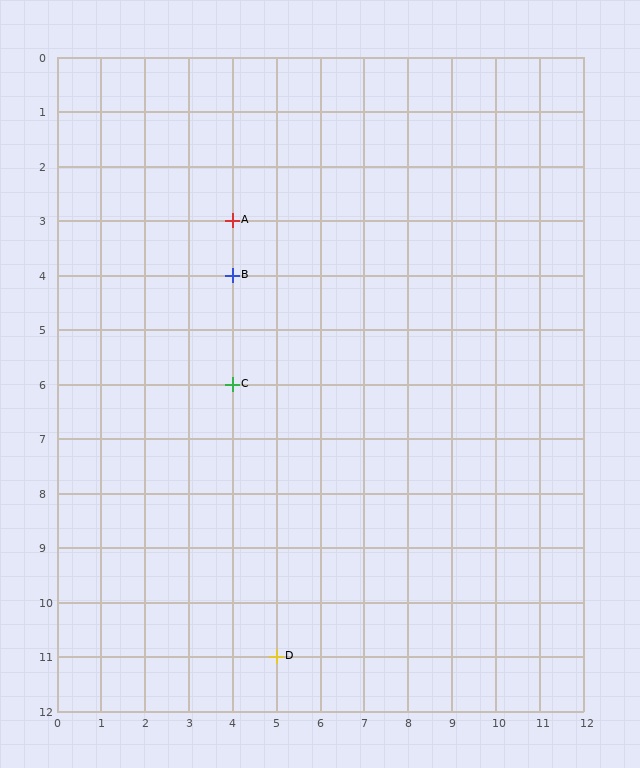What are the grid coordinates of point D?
Point D is at grid coordinates (5, 11).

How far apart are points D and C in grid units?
Points D and C are 1 column and 5 rows apart (about 5.1 grid units diagonally).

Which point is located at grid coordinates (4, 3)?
Point A is at (4, 3).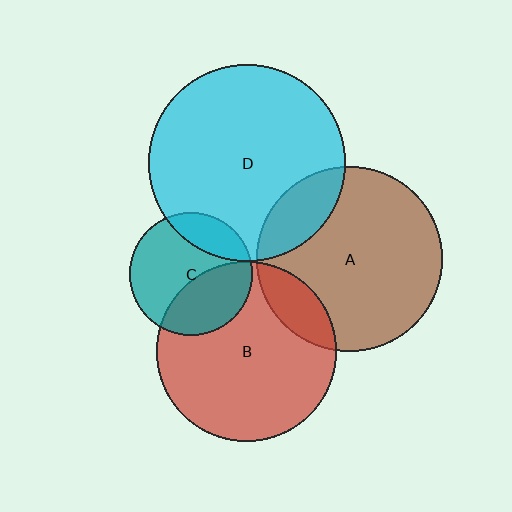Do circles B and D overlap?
Yes.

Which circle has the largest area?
Circle D (cyan).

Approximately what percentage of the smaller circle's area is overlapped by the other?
Approximately 5%.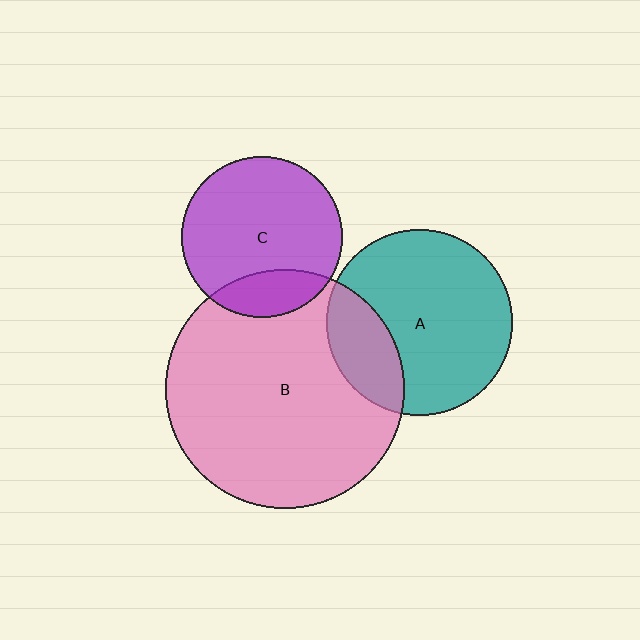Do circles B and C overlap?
Yes.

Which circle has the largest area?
Circle B (pink).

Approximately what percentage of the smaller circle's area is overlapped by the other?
Approximately 20%.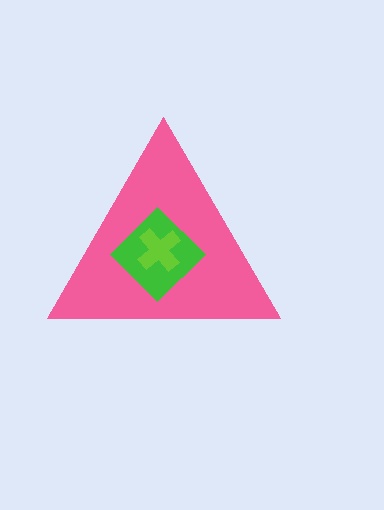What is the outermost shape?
The pink triangle.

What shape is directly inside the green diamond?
The lime cross.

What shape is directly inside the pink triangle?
The green diamond.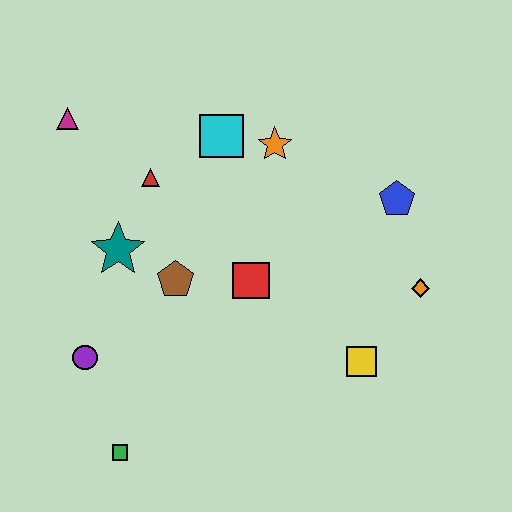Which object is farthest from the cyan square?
The green square is farthest from the cyan square.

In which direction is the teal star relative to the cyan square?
The teal star is below the cyan square.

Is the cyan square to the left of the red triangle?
No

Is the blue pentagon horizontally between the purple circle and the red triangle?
No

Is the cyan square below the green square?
No